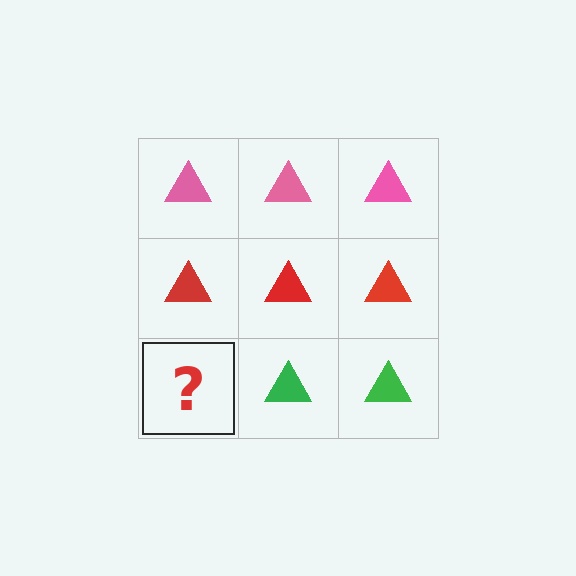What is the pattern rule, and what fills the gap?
The rule is that each row has a consistent color. The gap should be filled with a green triangle.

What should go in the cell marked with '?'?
The missing cell should contain a green triangle.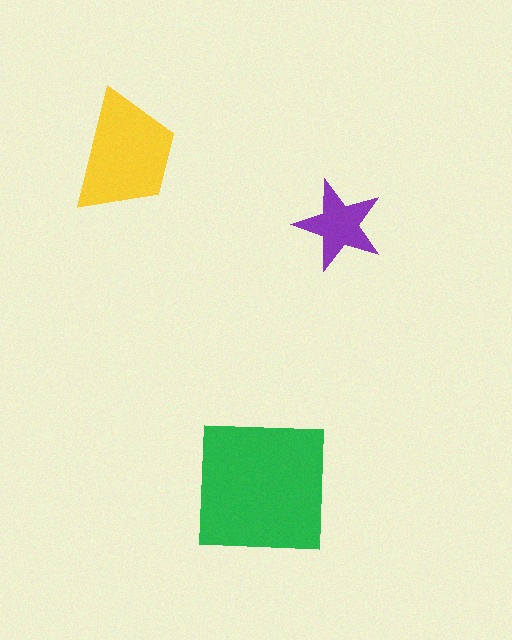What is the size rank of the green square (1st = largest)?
1st.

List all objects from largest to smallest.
The green square, the yellow trapezoid, the purple star.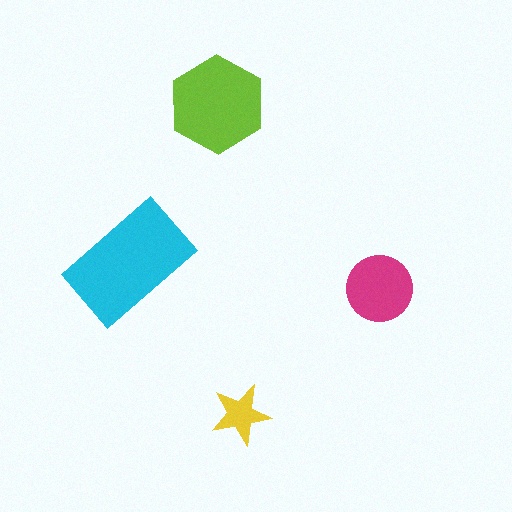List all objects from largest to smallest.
The cyan rectangle, the lime hexagon, the magenta circle, the yellow star.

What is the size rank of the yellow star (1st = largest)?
4th.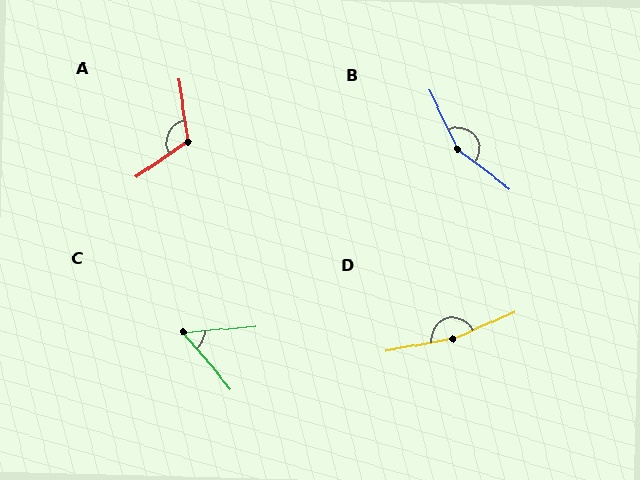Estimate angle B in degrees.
Approximately 153 degrees.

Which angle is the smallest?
C, at approximately 55 degrees.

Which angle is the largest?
D, at approximately 166 degrees.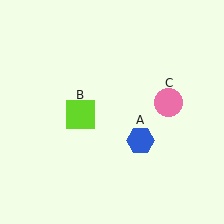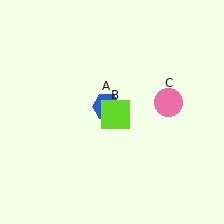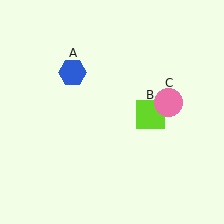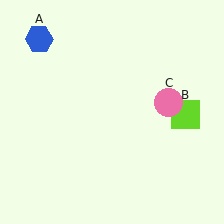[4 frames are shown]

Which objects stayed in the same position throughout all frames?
Pink circle (object C) remained stationary.